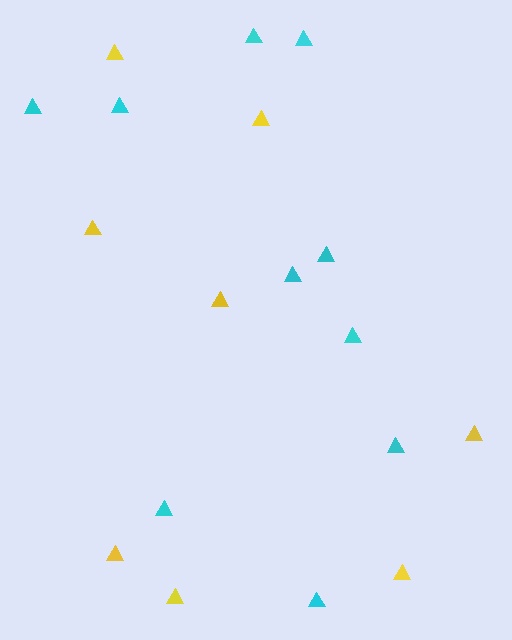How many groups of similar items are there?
There are 2 groups: one group of cyan triangles (10) and one group of yellow triangles (8).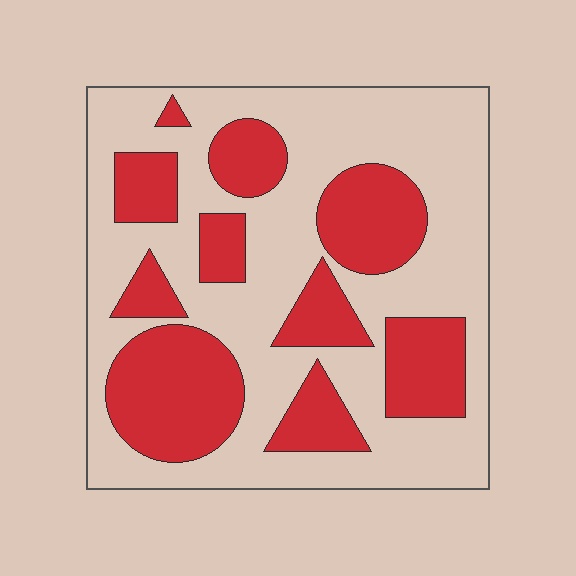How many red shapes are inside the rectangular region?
10.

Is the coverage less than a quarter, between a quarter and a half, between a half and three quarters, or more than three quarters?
Between a quarter and a half.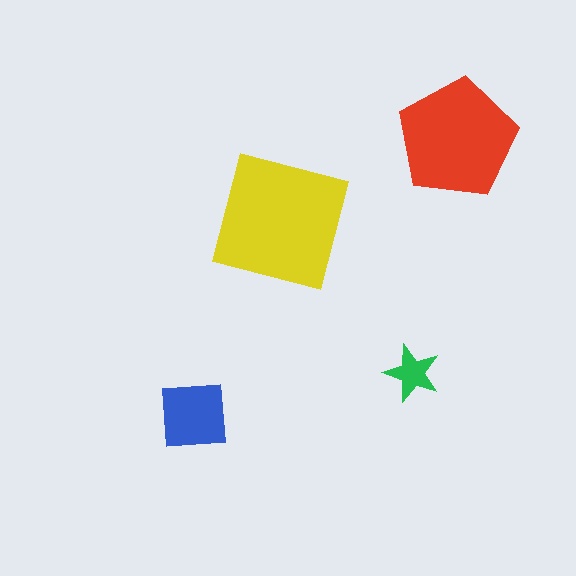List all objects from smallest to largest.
The green star, the blue square, the red pentagon, the yellow square.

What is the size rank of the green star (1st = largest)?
4th.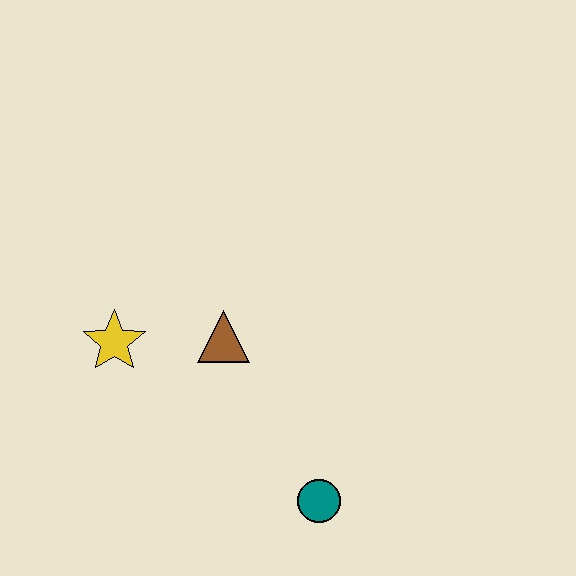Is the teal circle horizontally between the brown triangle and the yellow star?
No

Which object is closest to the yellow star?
The brown triangle is closest to the yellow star.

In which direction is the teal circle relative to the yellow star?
The teal circle is to the right of the yellow star.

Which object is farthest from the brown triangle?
The teal circle is farthest from the brown triangle.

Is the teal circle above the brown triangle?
No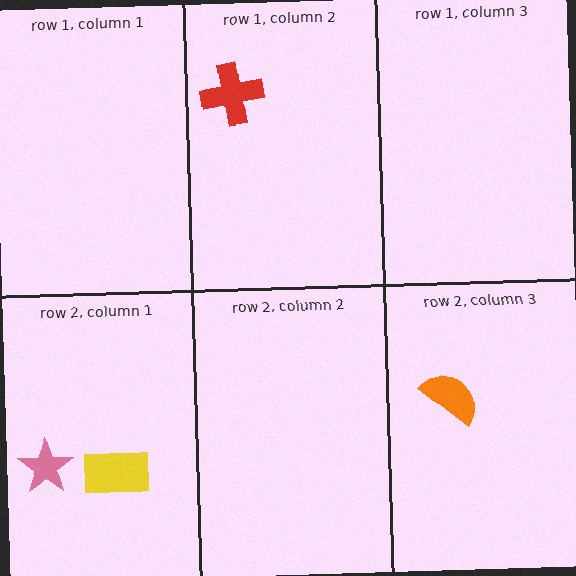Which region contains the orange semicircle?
The row 2, column 3 region.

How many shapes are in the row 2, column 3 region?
1.